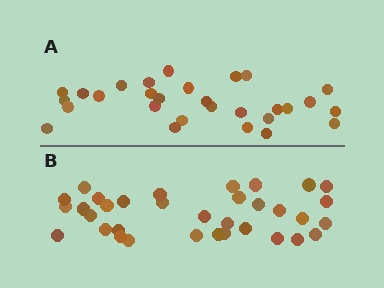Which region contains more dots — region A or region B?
Region B (the bottom region) has more dots.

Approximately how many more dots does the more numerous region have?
Region B has about 5 more dots than region A.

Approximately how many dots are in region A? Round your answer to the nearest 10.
About 30 dots. (The exact count is 29, which rounds to 30.)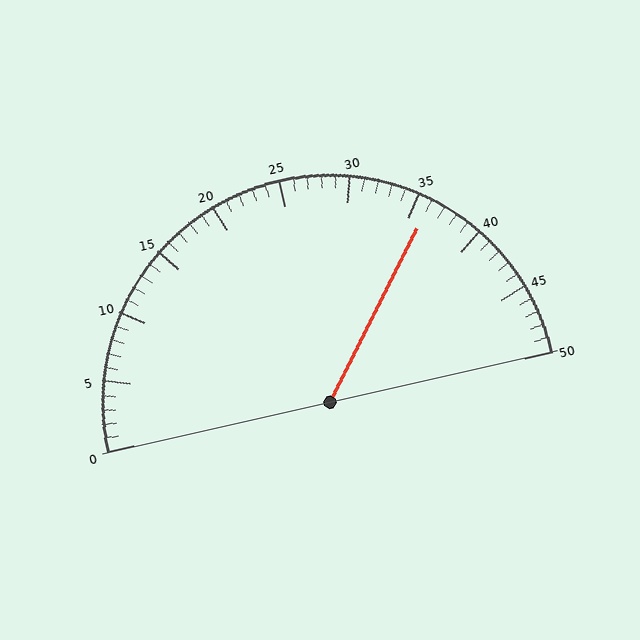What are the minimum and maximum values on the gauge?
The gauge ranges from 0 to 50.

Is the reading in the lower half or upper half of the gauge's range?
The reading is in the upper half of the range (0 to 50).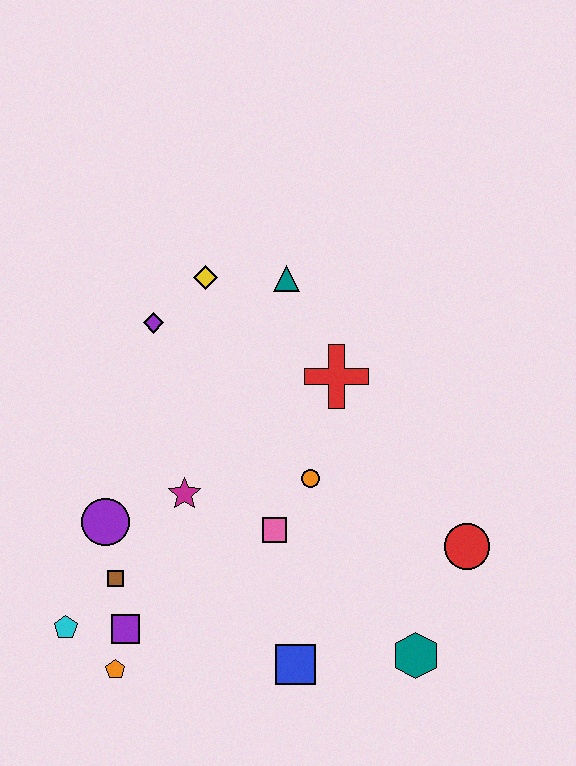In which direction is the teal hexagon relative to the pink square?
The teal hexagon is to the right of the pink square.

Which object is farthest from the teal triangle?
The orange pentagon is farthest from the teal triangle.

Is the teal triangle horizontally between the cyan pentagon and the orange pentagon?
No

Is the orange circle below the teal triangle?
Yes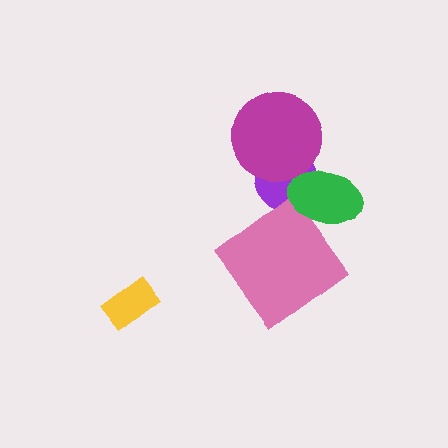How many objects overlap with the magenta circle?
1 object overlaps with the magenta circle.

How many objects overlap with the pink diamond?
0 objects overlap with the pink diamond.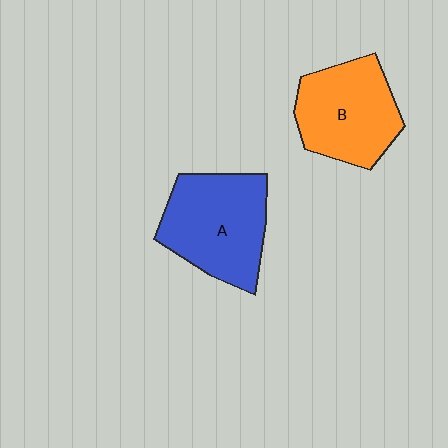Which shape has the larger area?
Shape A (blue).